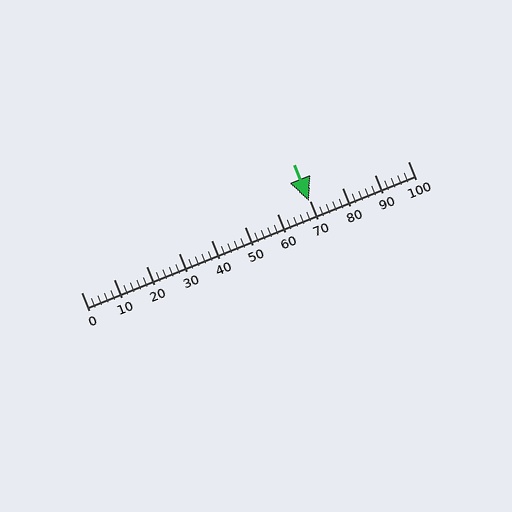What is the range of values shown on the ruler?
The ruler shows values from 0 to 100.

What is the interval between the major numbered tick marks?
The major tick marks are spaced 10 units apart.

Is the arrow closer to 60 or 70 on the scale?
The arrow is closer to 70.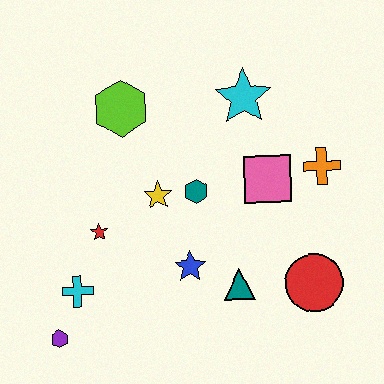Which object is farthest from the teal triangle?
The lime hexagon is farthest from the teal triangle.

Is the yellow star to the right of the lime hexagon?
Yes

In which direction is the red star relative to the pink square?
The red star is to the left of the pink square.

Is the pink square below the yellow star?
No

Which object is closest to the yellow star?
The teal hexagon is closest to the yellow star.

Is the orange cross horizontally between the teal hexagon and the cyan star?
No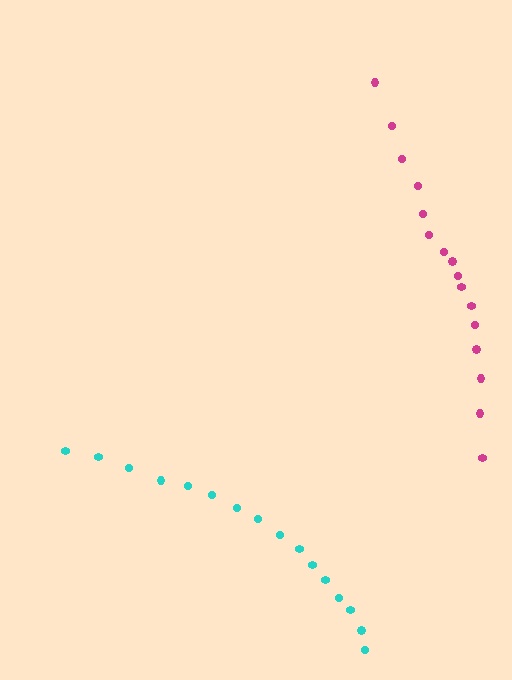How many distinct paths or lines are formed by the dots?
There are 2 distinct paths.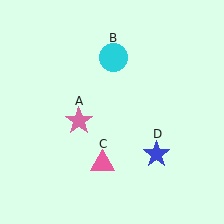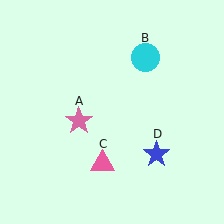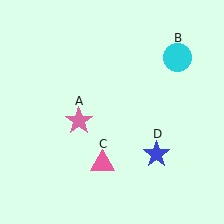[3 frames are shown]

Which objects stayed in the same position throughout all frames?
Pink star (object A) and pink triangle (object C) and blue star (object D) remained stationary.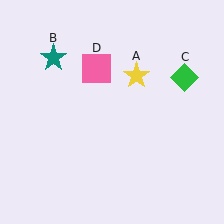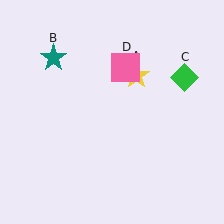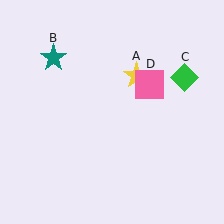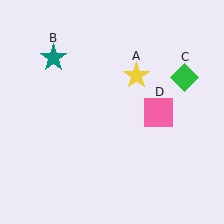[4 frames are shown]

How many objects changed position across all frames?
1 object changed position: pink square (object D).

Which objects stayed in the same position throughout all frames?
Yellow star (object A) and teal star (object B) and green diamond (object C) remained stationary.